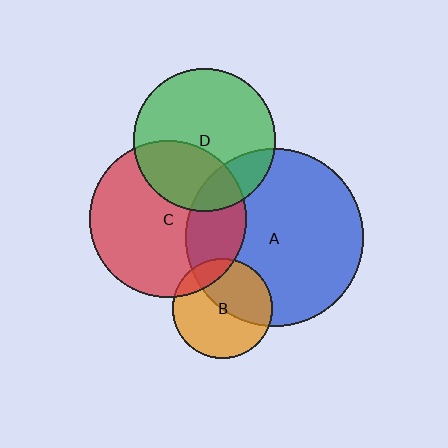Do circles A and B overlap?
Yes.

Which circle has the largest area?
Circle A (blue).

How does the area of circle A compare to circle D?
Approximately 1.6 times.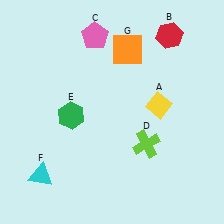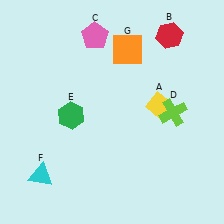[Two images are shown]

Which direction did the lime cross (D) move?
The lime cross (D) moved up.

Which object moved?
The lime cross (D) moved up.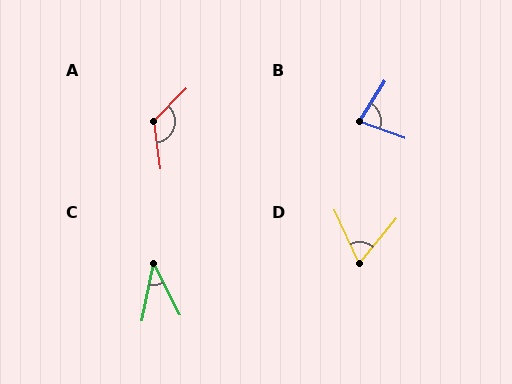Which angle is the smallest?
C, at approximately 39 degrees.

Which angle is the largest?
A, at approximately 127 degrees.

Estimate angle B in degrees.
Approximately 77 degrees.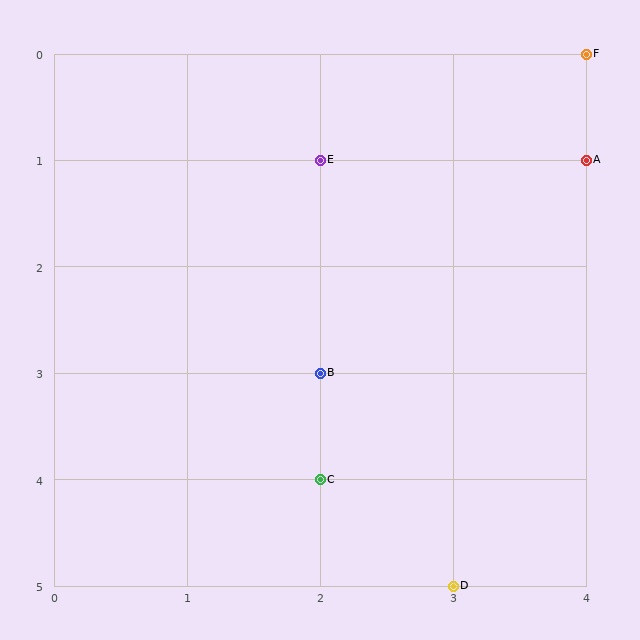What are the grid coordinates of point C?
Point C is at grid coordinates (2, 4).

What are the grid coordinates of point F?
Point F is at grid coordinates (4, 0).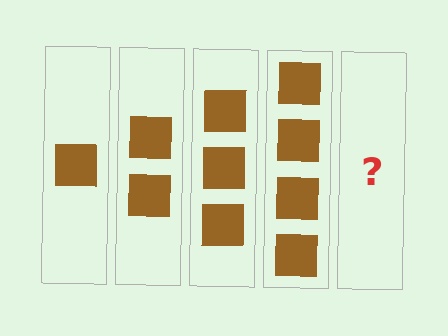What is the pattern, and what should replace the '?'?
The pattern is that each step adds one more square. The '?' should be 5 squares.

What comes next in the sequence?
The next element should be 5 squares.